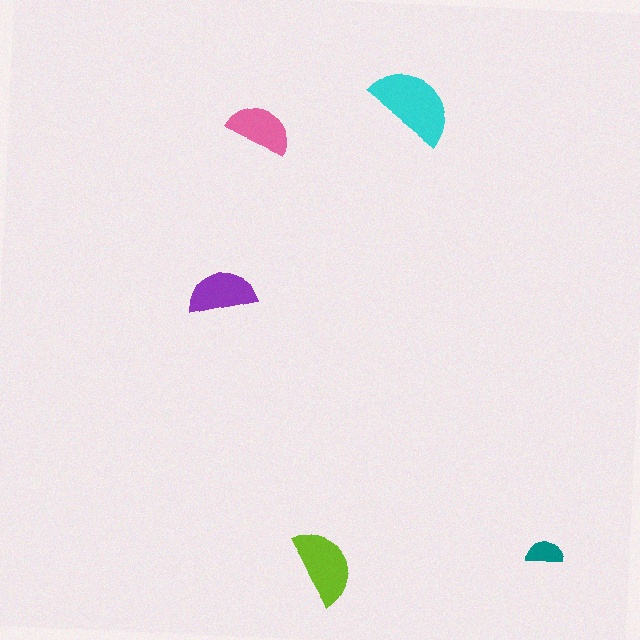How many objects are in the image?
There are 5 objects in the image.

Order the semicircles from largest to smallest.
the cyan one, the lime one, the purple one, the pink one, the teal one.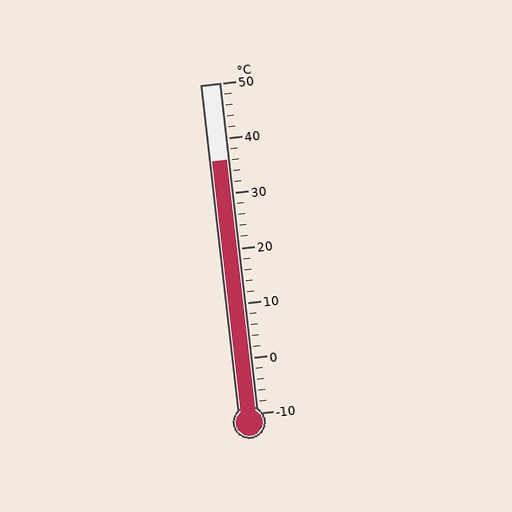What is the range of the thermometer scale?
The thermometer scale ranges from -10°C to 50°C.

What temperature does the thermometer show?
The thermometer shows approximately 36°C.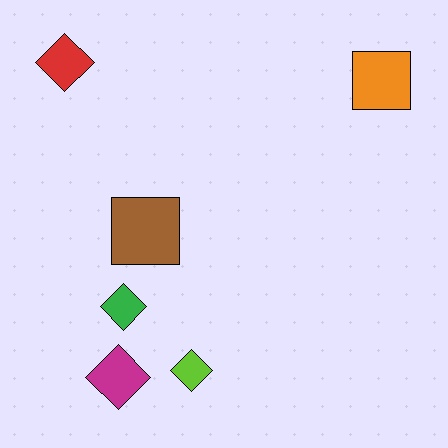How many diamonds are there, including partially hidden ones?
There are 4 diamonds.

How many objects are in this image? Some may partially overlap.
There are 6 objects.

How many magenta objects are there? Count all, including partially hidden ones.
There is 1 magenta object.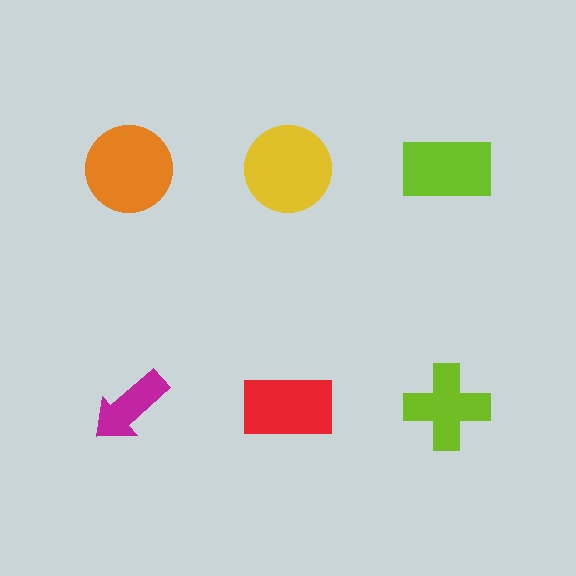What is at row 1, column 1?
An orange circle.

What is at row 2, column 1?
A magenta arrow.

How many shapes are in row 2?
3 shapes.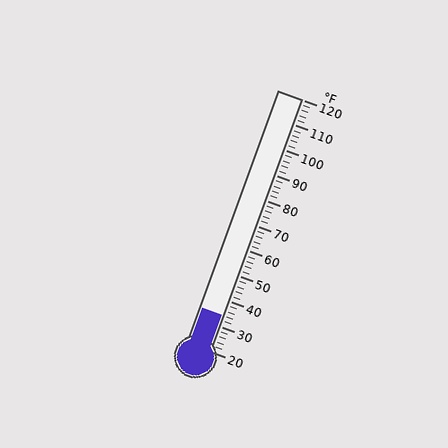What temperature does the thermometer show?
The thermometer shows approximately 34°F.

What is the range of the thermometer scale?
The thermometer scale ranges from 20°F to 120°F.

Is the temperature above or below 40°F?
The temperature is below 40°F.